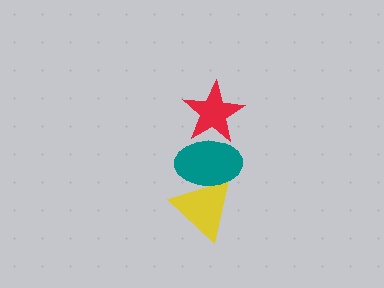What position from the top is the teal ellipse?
The teal ellipse is 2nd from the top.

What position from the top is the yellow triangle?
The yellow triangle is 3rd from the top.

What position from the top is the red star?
The red star is 1st from the top.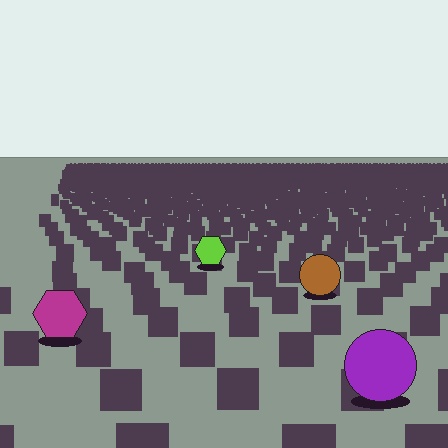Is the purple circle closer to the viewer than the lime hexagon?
Yes. The purple circle is closer — you can tell from the texture gradient: the ground texture is coarser near it.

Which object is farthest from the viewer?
The lime hexagon is farthest from the viewer. It appears smaller and the ground texture around it is denser.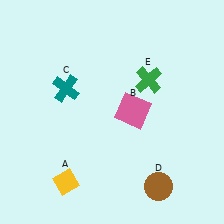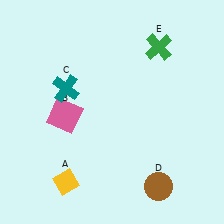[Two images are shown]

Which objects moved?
The objects that moved are: the pink square (B), the green cross (E).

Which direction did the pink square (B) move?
The pink square (B) moved left.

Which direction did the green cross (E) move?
The green cross (E) moved up.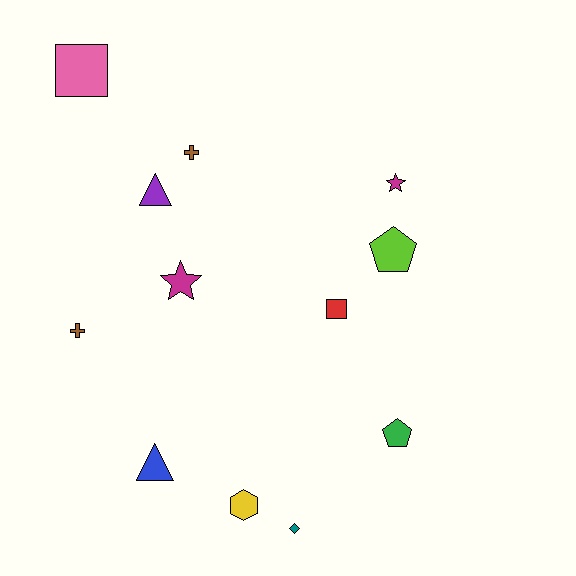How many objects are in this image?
There are 12 objects.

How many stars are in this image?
There are 2 stars.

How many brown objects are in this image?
There are 2 brown objects.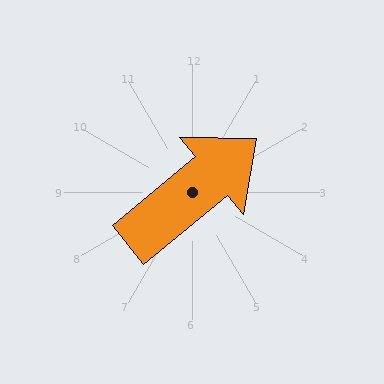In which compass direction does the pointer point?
Northeast.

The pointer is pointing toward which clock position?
Roughly 2 o'clock.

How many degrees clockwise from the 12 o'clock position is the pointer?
Approximately 50 degrees.